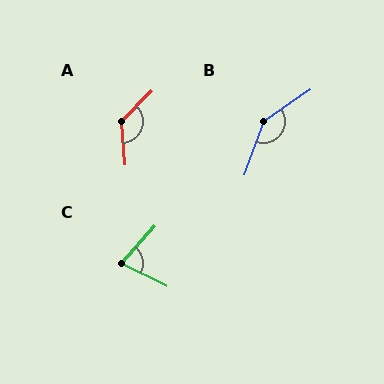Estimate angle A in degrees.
Approximately 131 degrees.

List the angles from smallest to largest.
C (74°), A (131°), B (144°).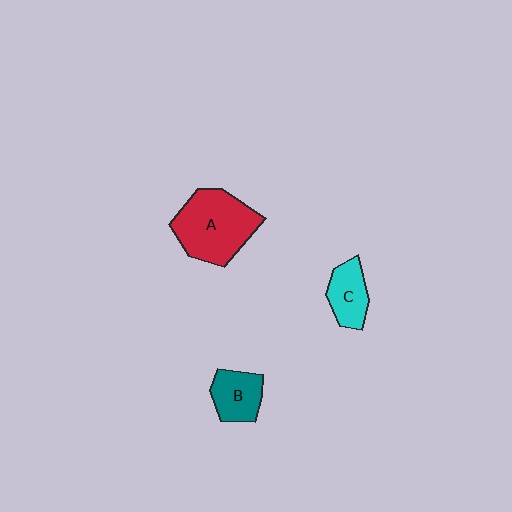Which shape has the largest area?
Shape A (red).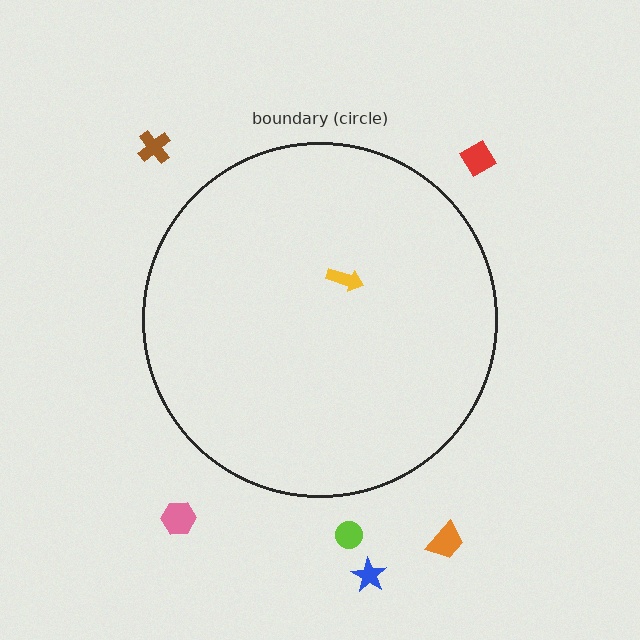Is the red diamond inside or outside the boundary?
Outside.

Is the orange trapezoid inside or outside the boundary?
Outside.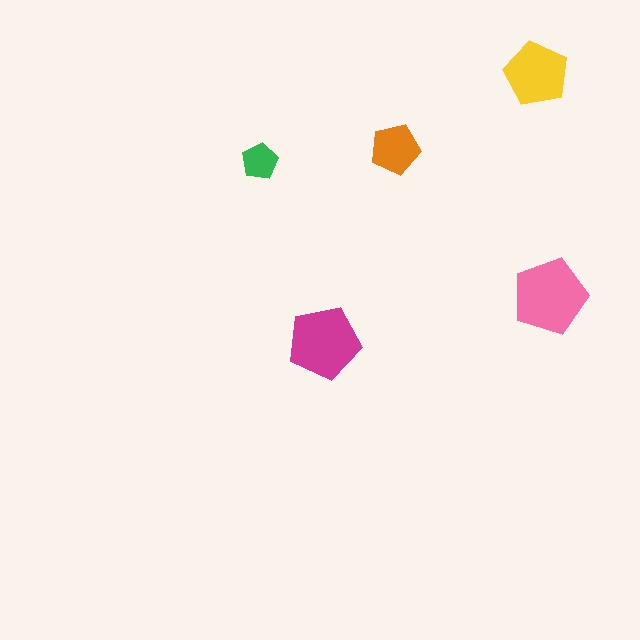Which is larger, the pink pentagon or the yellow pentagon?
The pink one.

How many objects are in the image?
There are 5 objects in the image.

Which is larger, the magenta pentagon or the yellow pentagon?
The magenta one.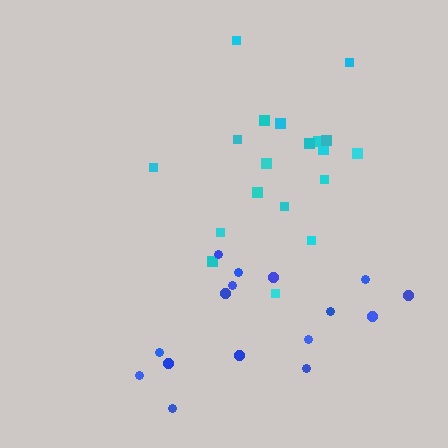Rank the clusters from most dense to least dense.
cyan, blue.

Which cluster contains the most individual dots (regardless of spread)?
Cyan (19).